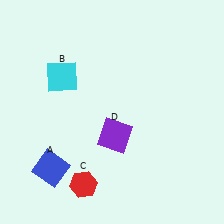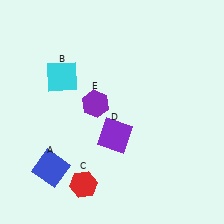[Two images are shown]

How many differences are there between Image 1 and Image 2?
There is 1 difference between the two images.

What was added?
A purple hexagon (E) was added in Image 2.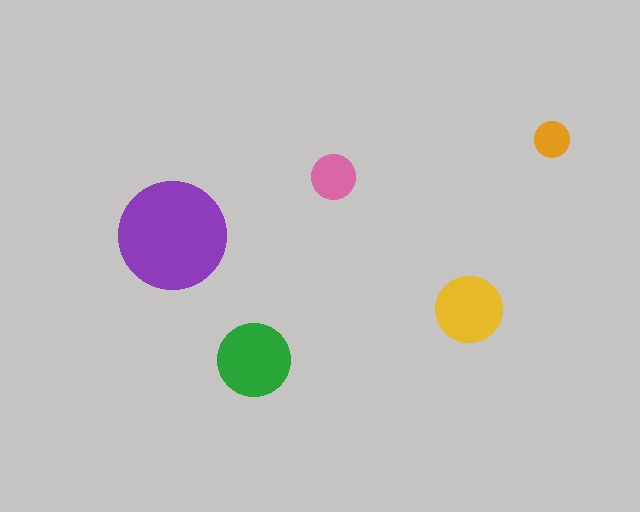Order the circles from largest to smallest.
the purple one, the green one, the yellow one, the pink one, the orange one.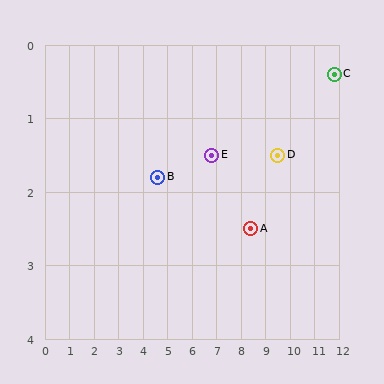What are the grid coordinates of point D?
Point D is at approximately (9.5, 1.5).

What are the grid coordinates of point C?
Point C is at approximately (11.8, 0.4).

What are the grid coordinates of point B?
Point B is at approximately (4.6, 1.8).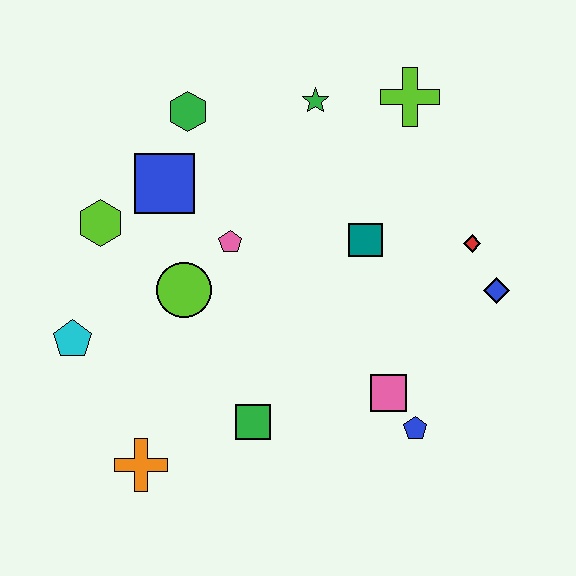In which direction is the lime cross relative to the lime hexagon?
The lime cross is to the right of the lime hexagon.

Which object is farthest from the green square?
The lime cross is farthest from the green square.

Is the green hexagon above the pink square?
Yes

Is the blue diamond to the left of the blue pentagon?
No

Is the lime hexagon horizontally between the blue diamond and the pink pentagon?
No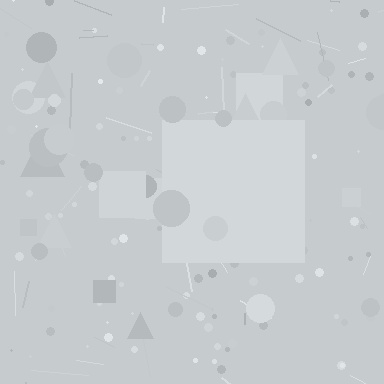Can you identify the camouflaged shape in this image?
The camouflaged shape is a square.